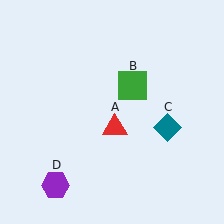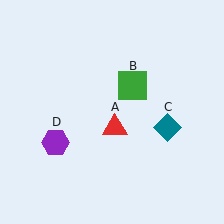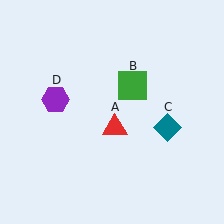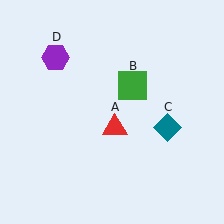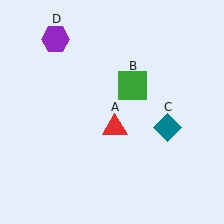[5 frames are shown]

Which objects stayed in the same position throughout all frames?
Red triangle (object A) and green square (object B) and teal diamond (object C) remained stationary.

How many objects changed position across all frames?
1 object changed position: purple hexagon (object D).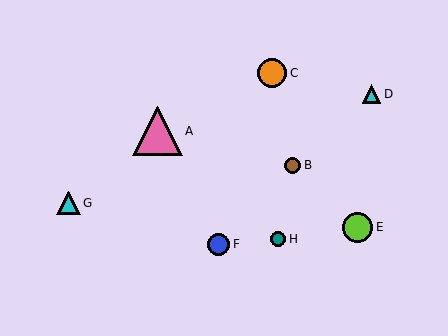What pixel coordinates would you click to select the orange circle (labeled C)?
Click at (272, 73) to select the orange circle C.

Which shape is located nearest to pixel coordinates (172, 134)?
The pink triangle (labeled A) at (158, 131) is nearest to that location.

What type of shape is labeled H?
Shape H is a teal circle.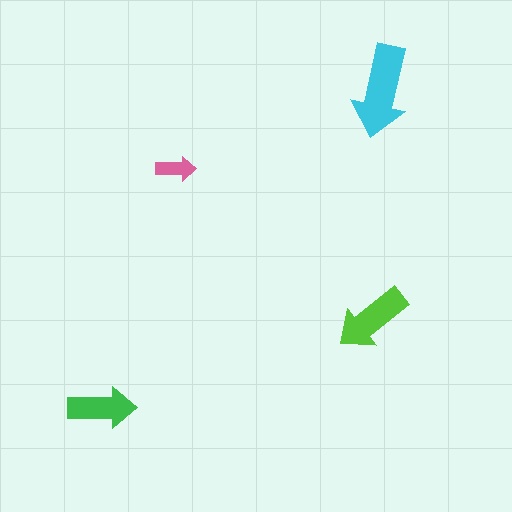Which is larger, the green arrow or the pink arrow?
The green one.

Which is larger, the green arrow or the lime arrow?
The lime one.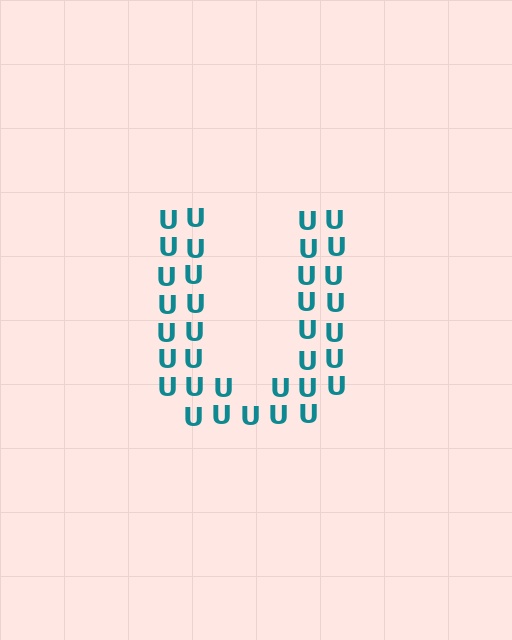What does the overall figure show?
The overall figure shows the letter U.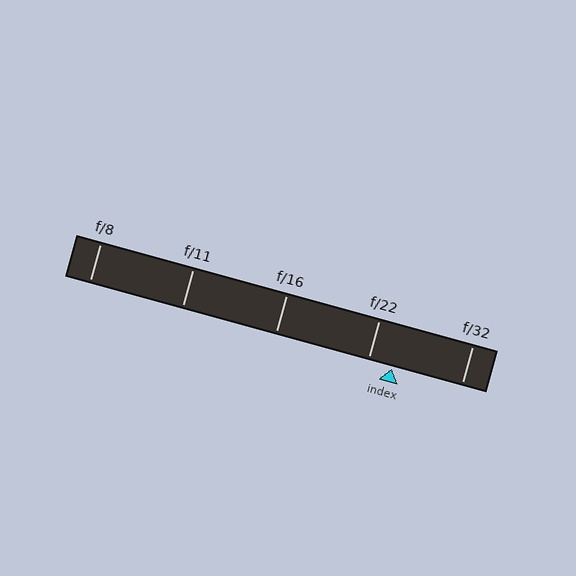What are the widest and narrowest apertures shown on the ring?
The widest aperture shown is f/8 and the narrowest is f/32.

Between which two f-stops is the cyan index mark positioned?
The index mark is between f/22 and f/32.